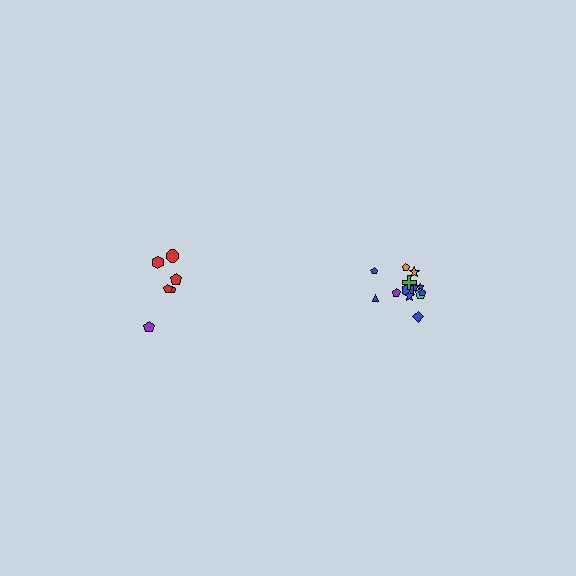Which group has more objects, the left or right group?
The right group.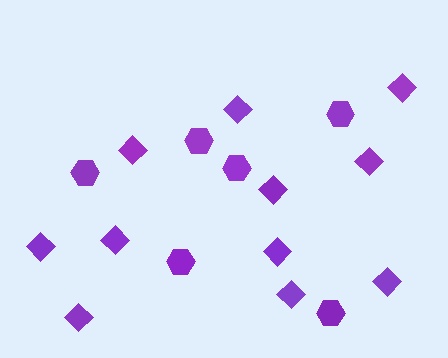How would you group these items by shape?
There are 2 groups: one group of hexagons (6) and one group of diamonds (11).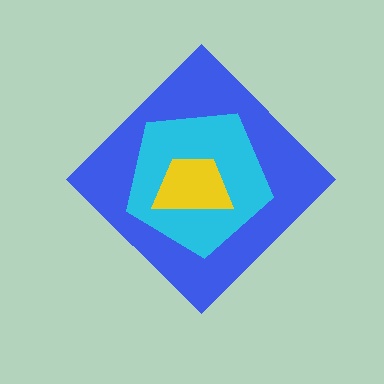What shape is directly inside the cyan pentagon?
The yellow trapezoid.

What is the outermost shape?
The blue diamond.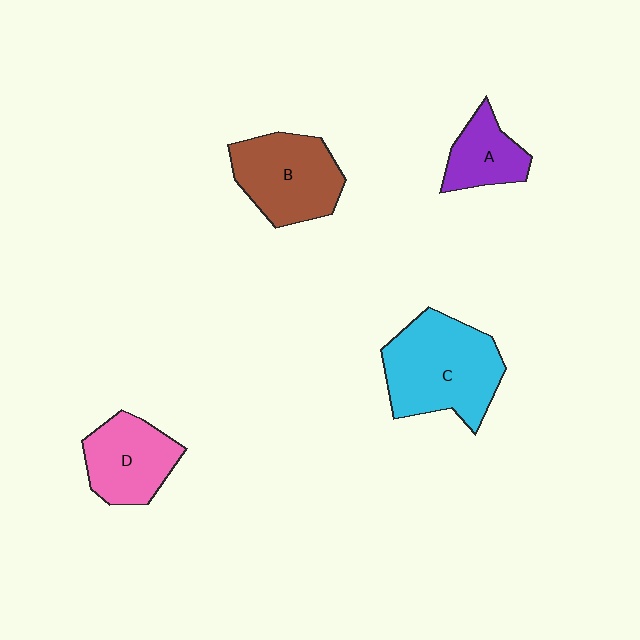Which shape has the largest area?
Shape C (cyan).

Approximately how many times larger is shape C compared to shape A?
Approximately 2.1 times.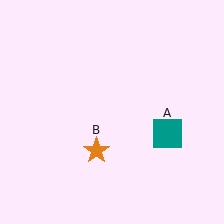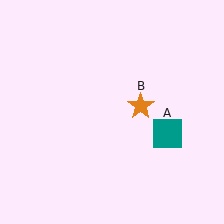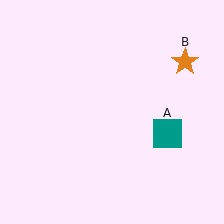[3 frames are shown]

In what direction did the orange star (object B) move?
The orange star (object B) moved up and to the right.